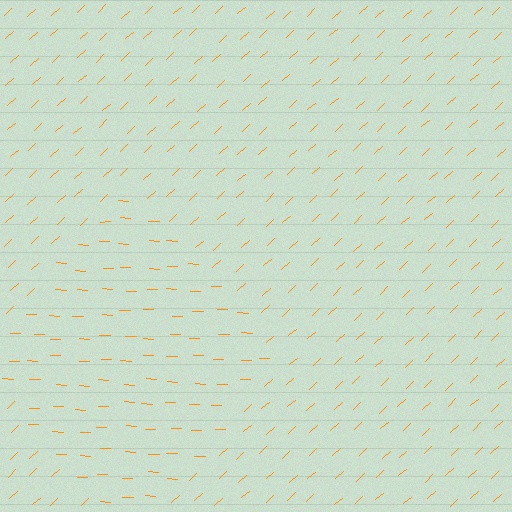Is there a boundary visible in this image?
Yes, there is a texture boundary formed by a change in line orientation.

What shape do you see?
I see a diamond.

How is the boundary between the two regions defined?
The boundary is defined purely by a change in line orientation (approximately 45 degrees difference). All lines are the same color and thickness.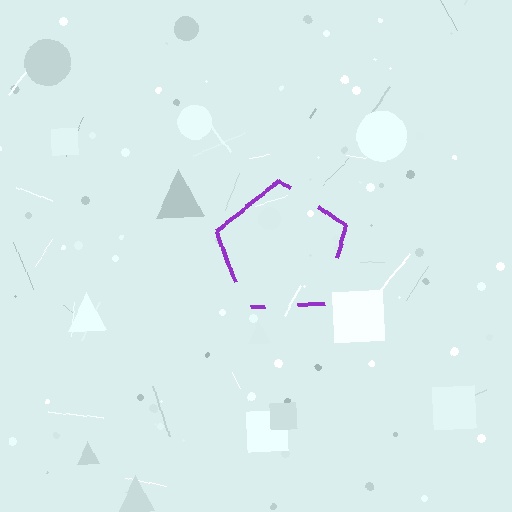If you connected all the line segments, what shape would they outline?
They would outline a pentagon.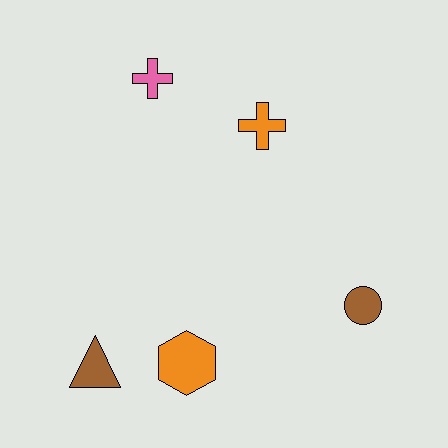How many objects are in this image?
There are 5 objects.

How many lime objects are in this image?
There are no lime objects.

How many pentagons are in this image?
There are no pentagons.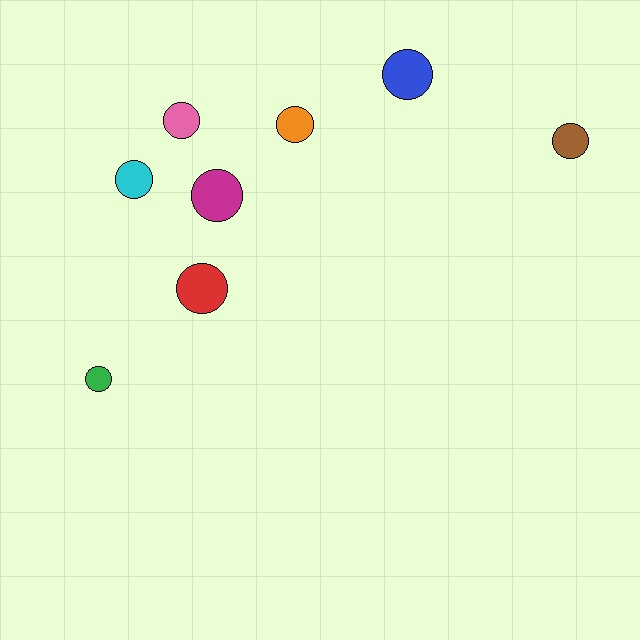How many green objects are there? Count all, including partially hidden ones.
There is 1 green object.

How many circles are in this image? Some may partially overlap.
There are 8 circles.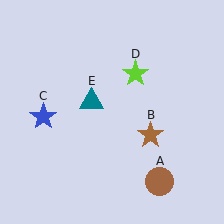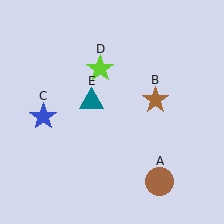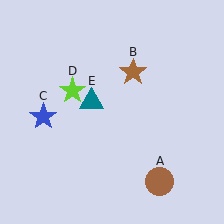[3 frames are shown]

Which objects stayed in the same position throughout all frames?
Brown circle (object A) and blue star (object C) and teal triangle (object E) remained stationary.